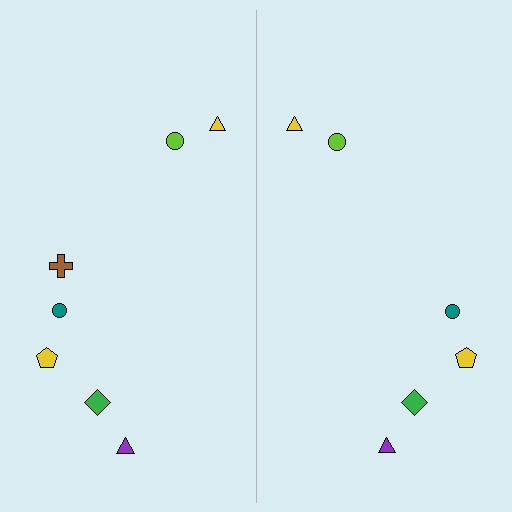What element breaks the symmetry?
A brown cross is missing from the right side.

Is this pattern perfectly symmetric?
No, the pattern is not perfectly symmetric. A brown cross is missing from the right side.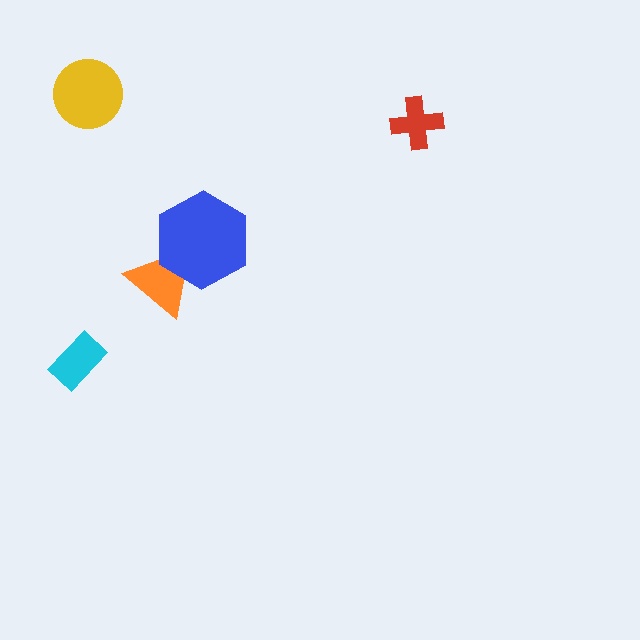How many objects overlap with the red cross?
0 objects overlap with the red cross.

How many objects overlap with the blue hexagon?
1 object overlaps with the blue hexagon.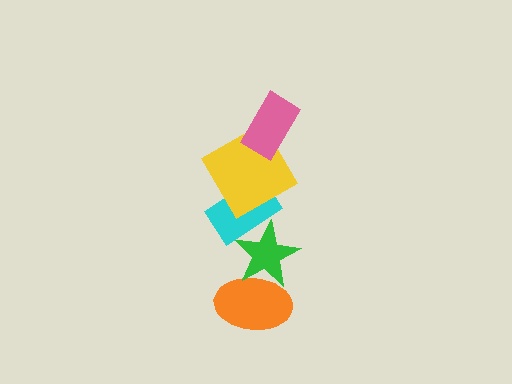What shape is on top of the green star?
The cyan rectangle is on top of the green star.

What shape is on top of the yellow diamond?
The pink rectangle is on top of the yellow diamond.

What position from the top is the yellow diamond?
The yellow diamond is 2nd from the top.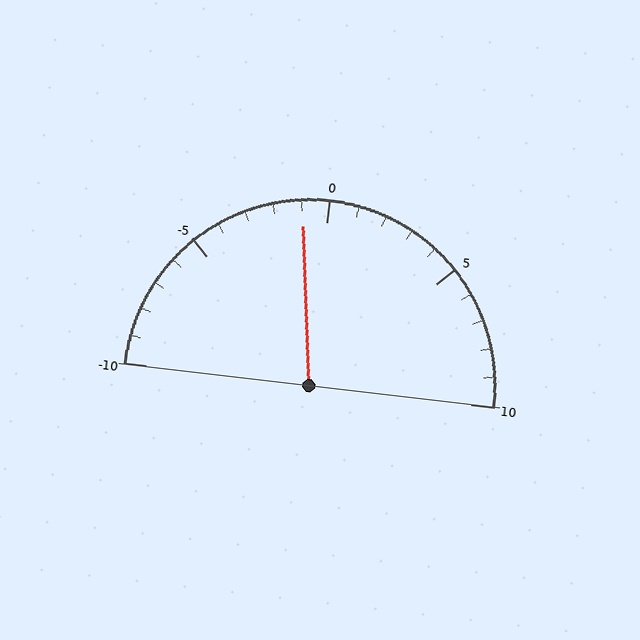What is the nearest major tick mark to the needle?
The nearest major tick mark is 0.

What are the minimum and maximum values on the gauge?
The gauge ranges from -10 to 10.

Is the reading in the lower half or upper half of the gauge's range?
The reading is in the lower half of the range (-10 to 10).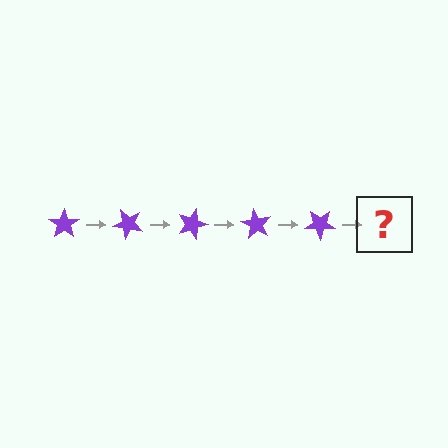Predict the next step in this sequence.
The next step is a purple star rotated 225 degrees.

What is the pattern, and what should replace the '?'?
The pattern is that the star rotates 45 degrees each step. The '?' should be a purple star rotated 225 degrees.